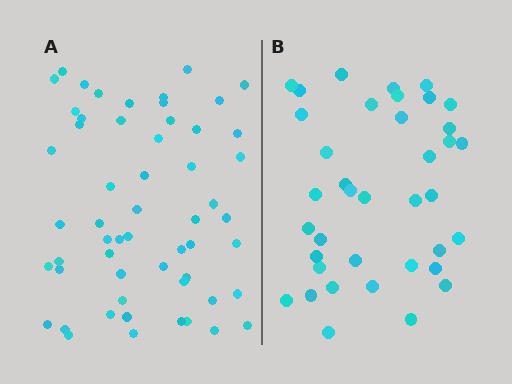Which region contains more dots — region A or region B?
Region A (the left region) has more dots.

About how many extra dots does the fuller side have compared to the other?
Region A has approximately 20 more dots than region B.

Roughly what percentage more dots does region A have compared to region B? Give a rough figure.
About 45% more.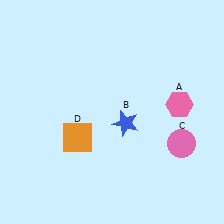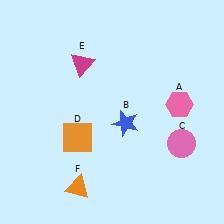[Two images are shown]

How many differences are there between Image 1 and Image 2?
There are 2 differences between the two images.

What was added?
A magenta triangle (E), an orange triangle (F) were added in Image 2.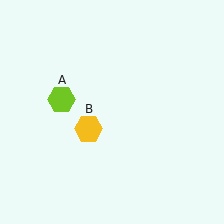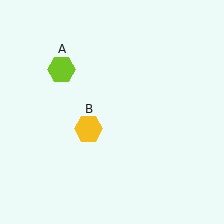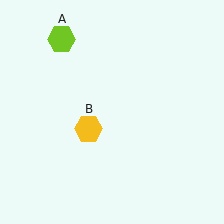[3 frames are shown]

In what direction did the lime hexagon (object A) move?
The lime hexagon (object A) moved up.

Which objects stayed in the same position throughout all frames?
Yellow hexagon (object B) remained stationary.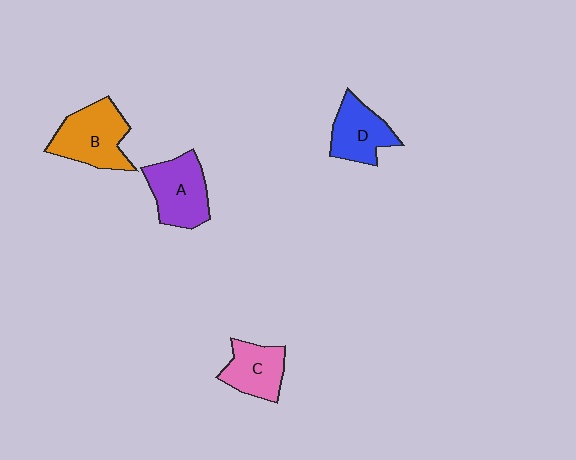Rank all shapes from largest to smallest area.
From largest to smallest: B (orange), A (purple), D (blue), C (pink).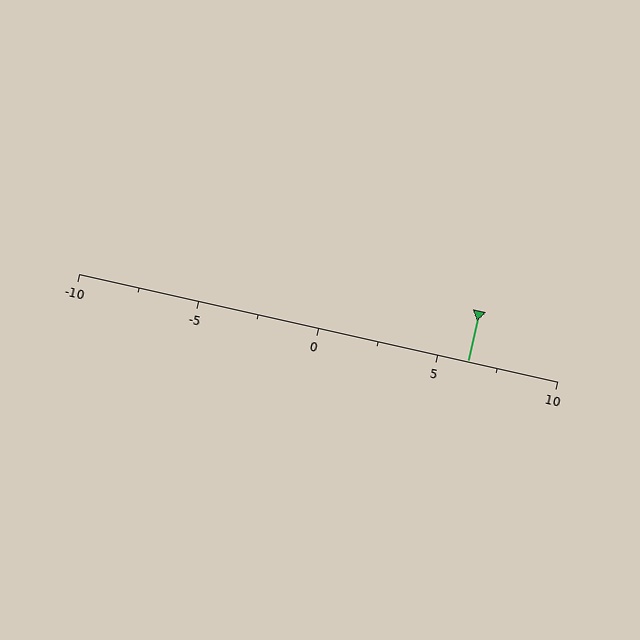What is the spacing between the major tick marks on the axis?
The major ticks are spaced 5 apart.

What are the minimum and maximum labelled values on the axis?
The axis runs from -10 to 10.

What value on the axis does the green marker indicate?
The marker indicates approximately 6.2.